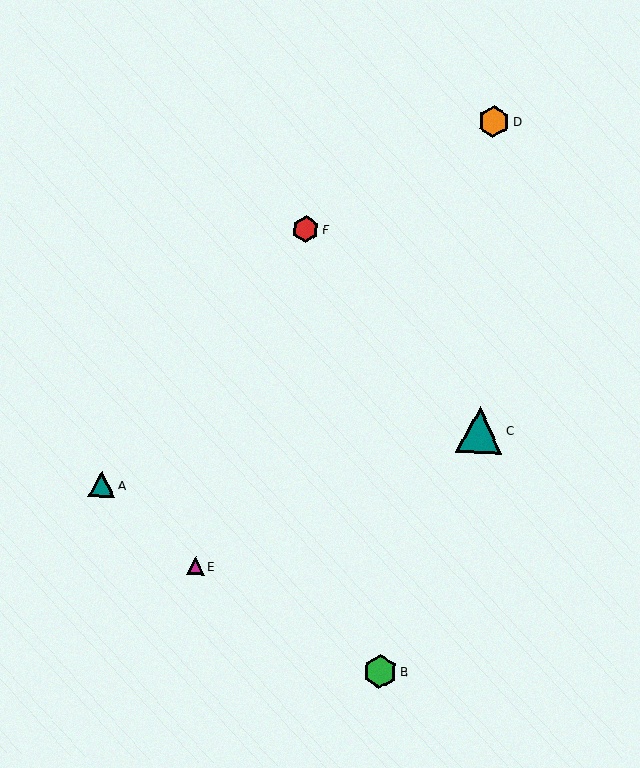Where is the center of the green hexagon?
The center of the green hexagon is at (380, 672).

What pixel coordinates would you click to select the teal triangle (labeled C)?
Click at (480, 430) to select the teal triangle C.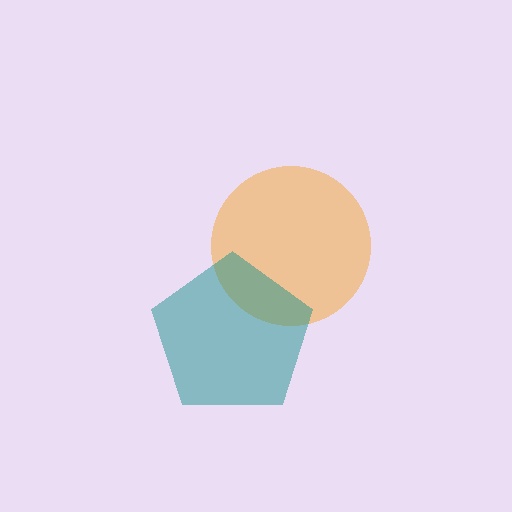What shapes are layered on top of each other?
The layered shapes are: an orange circle, a teal pentagon.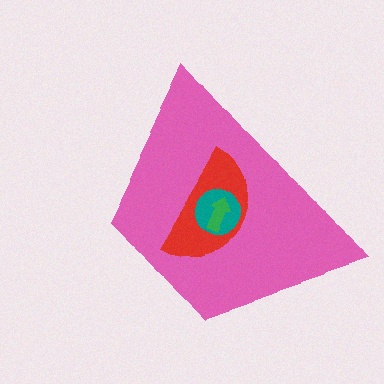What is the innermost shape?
The green arrow.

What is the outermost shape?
The pink trapezoid.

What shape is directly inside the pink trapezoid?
The red semicircle.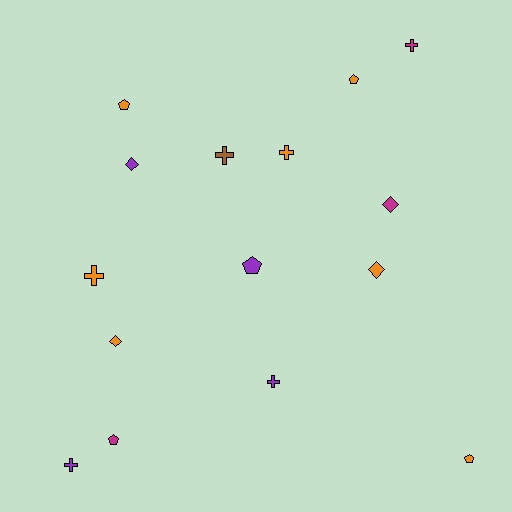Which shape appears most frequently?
Cross, with 6 objects.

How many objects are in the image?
There are 15 objects.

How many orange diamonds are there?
There are 2 orange diamonds.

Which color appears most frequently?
Orange, with 7 objects.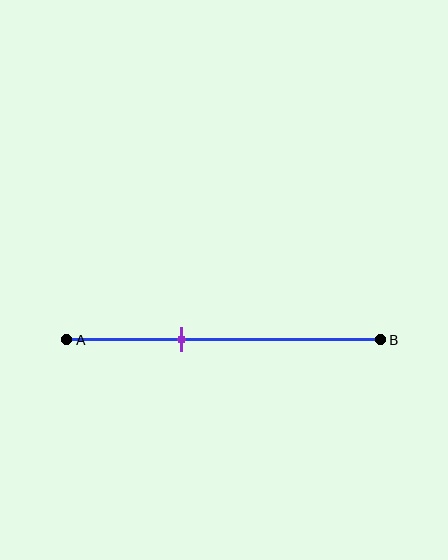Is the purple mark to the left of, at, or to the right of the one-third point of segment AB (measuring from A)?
The purple mark is to the right of the one-third point of segment AB.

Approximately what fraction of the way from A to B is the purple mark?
The purple mark is approximately 35% of the way from A to B.